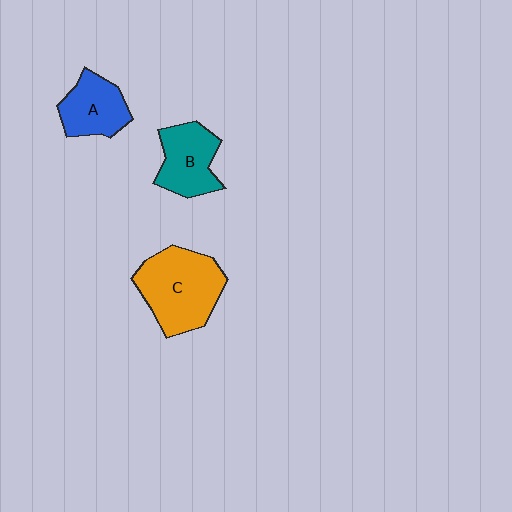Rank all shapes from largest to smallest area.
From largest to smallest: C (orange), B (teal), A (blue).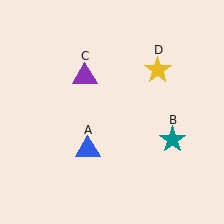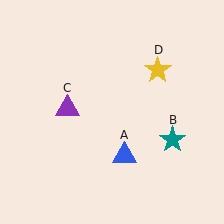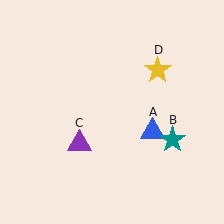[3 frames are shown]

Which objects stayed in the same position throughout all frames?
Teal star (object B) and yellow star (object D) remained stationary.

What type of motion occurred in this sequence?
The blue triangle (object A), purple triangle (object C) rotated counterclockwise around the center of the scene.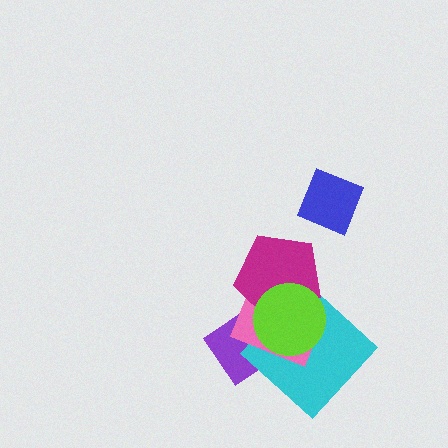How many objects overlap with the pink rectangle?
4 objects overlap with the pink rectangle.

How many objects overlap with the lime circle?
4 objects overlap with the lime circle.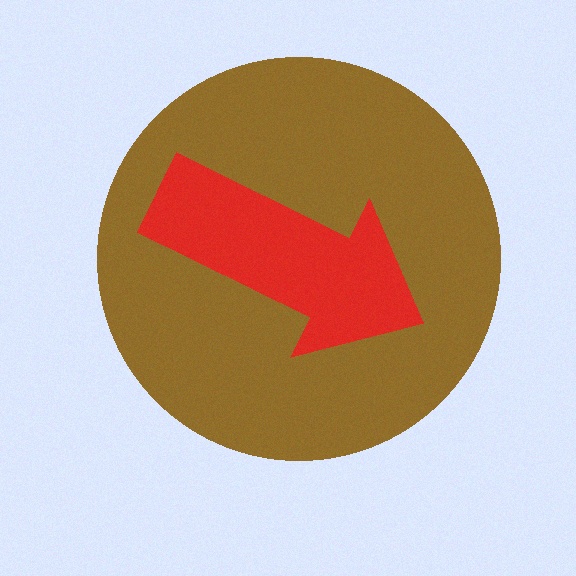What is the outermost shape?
The brown circle.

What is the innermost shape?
The red arrow.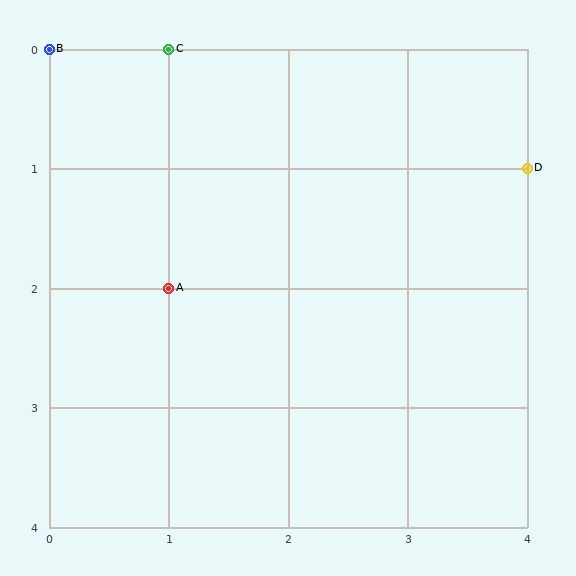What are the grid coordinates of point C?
Point C is at grid coordinates (1, 0).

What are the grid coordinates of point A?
Point A is at grid coordinates (1, 2).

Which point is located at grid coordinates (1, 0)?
Point C is at (1, 0).